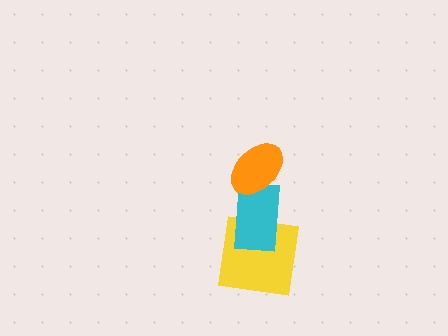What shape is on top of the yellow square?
The cyan rectangle is on top of the yellow square.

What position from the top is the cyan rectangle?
The cyan rectangle is 2nd from the top.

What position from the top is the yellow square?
The yellow square is 3rd from the top.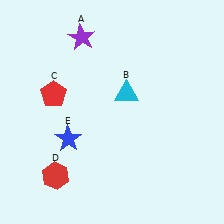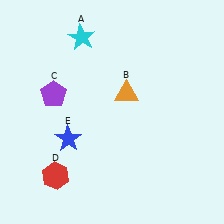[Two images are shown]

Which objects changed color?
A changed from purple to cyan. B changed from cyan to orange. C changed from red to purple.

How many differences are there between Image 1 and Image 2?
There are 3 differences between the two images.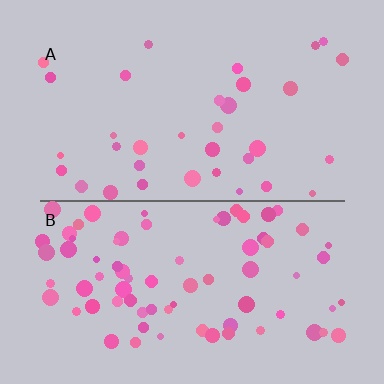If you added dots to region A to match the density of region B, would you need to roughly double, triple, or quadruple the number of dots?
Approximately double.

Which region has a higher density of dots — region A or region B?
B (the bottom).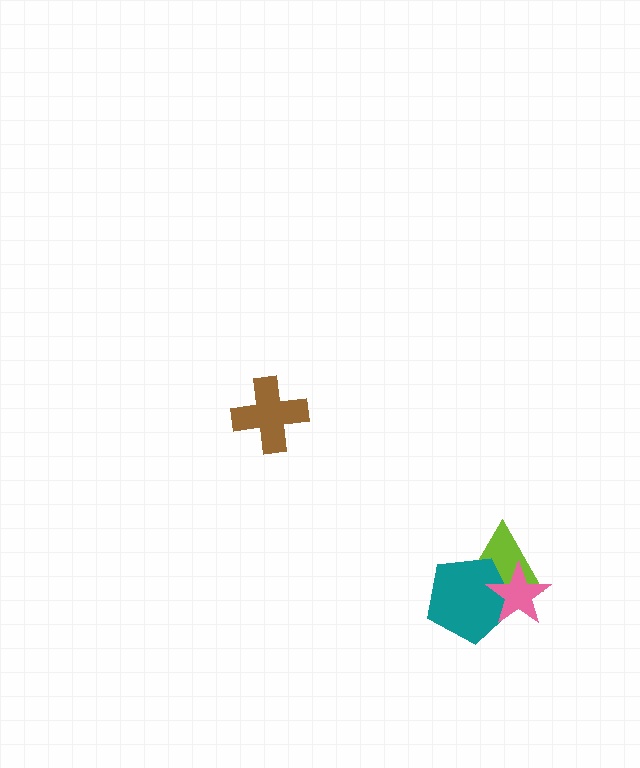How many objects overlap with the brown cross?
0 objects overlap with the brown cross.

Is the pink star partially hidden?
No, no other shape covers it.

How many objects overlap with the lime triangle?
2 objects overlap with the lime triangle.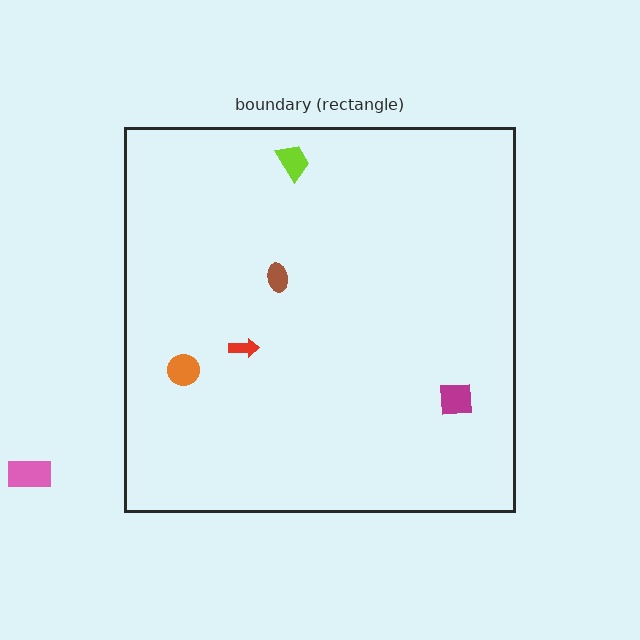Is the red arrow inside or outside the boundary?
Inside.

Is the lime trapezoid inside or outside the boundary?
Inside.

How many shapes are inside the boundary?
5 inside, 1 outside.